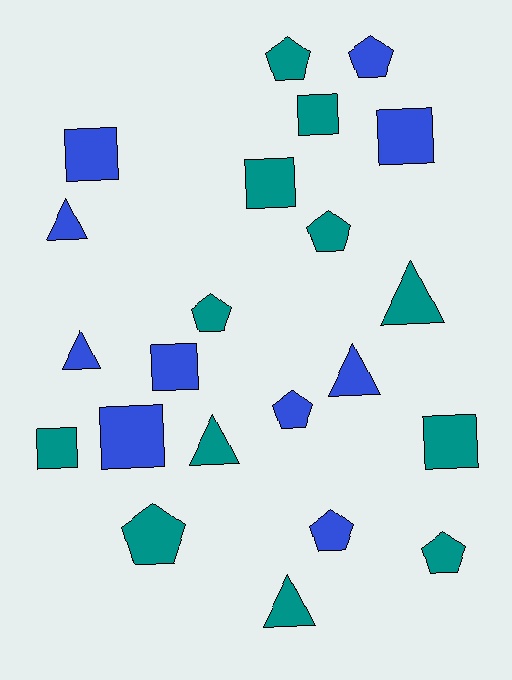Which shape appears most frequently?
Square, with 8 objects.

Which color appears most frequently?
Teal, with 12 objects.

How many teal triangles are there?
There are 3 teal triangles.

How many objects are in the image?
There are 22 objects.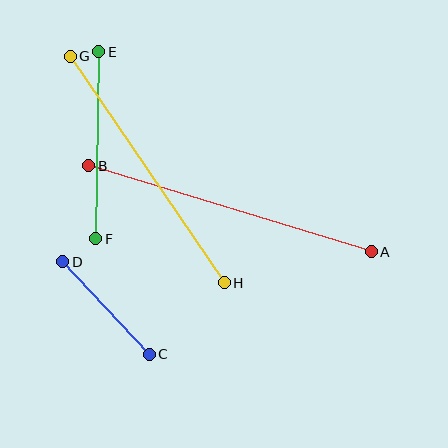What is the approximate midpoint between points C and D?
The midpoint is at approximately (106, 308) pixels.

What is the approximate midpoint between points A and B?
The midpoint is at approximately (230, 209) pixels.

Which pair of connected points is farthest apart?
Points A and B are farthest apart.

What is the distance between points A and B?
The distance is approximately 295 pixels.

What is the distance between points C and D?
The distance is approximately 127 pixels.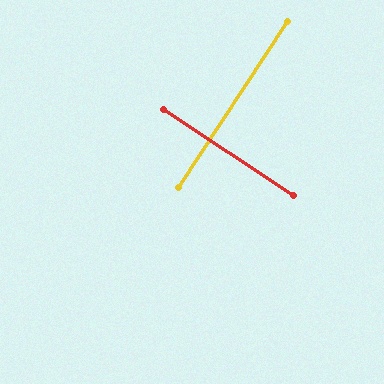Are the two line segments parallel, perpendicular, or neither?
Perpendicular — they meet at approximately 90°.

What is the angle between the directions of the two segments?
Approximately 90 degrees.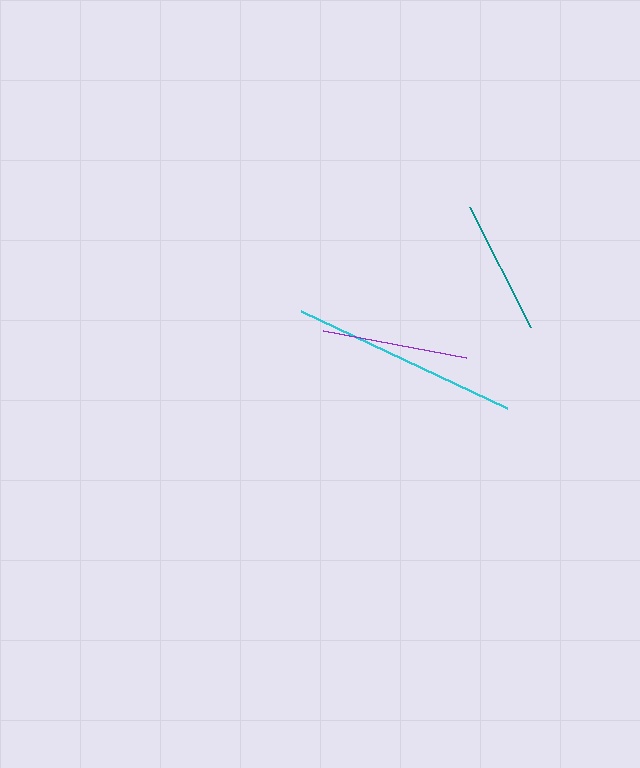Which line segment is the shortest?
The teal line is the shortest at approximately 135 pixels.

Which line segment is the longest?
The cyan line is the longest at approximately 228 pixels.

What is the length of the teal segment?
The teal segment is approximately 135 pixels long.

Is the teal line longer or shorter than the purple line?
The purple line is longer than the teal line.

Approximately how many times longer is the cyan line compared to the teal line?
The cyan line is approximately 1.7 times the length of the teal line.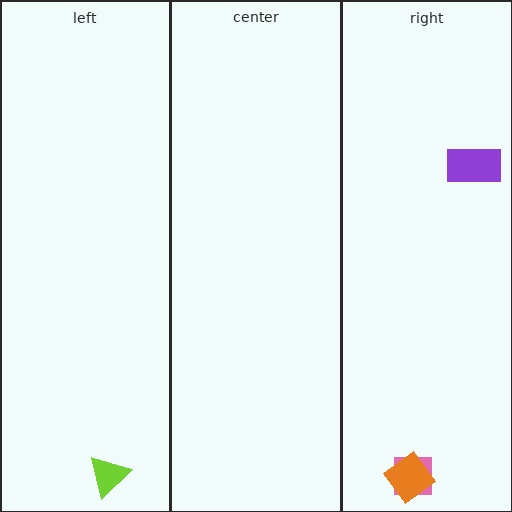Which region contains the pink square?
The right region.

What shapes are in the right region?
The purple rectangle, the pink square, the orange diamond.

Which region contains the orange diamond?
The right region.